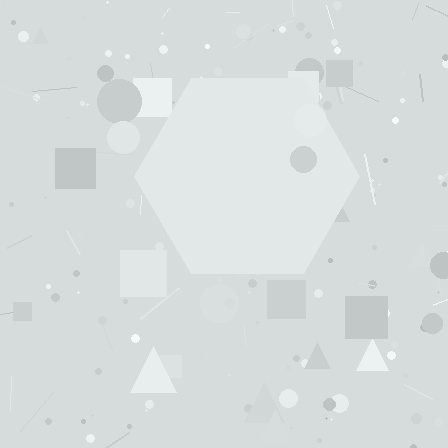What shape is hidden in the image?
A hexagon is hidden in the image.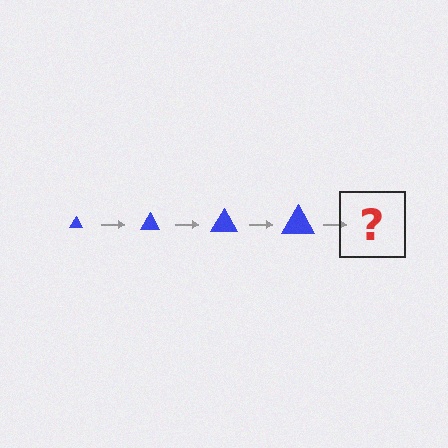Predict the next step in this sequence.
The next step is a blue triangle, larger than the previous one.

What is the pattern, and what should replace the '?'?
The pattern is that the triangle gets progressively larger each step. The '?' should be a blue triangle, larger than the previous one.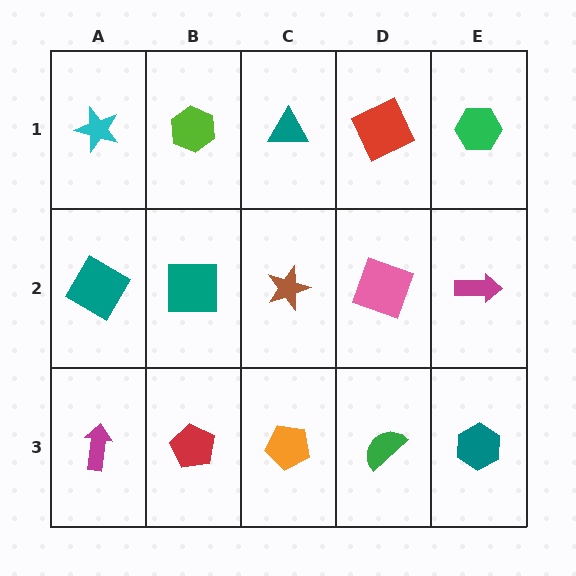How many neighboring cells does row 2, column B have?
4.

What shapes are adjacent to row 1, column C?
A brown star (row 2, column C), a lime hexagon (row 1, column B), a red square (row 1, column D).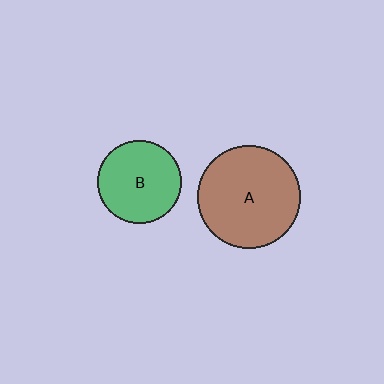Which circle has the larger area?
Circle A (brown).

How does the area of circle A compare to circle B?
Approximately 1.5 times.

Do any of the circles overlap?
No, none of the circles overlap.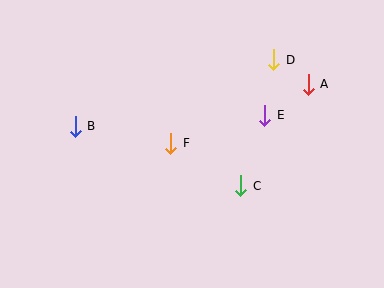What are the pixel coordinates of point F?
Point F is at (171, 143).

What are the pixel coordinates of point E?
Point E is at (265, 115).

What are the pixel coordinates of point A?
Point A is at (308, 84).